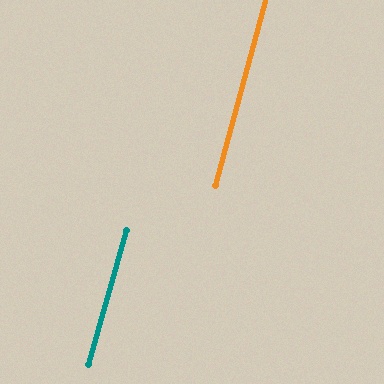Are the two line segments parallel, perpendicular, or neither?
Parallel — their directions differ by only 0.7°.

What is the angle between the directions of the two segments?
Approximately 1 degree.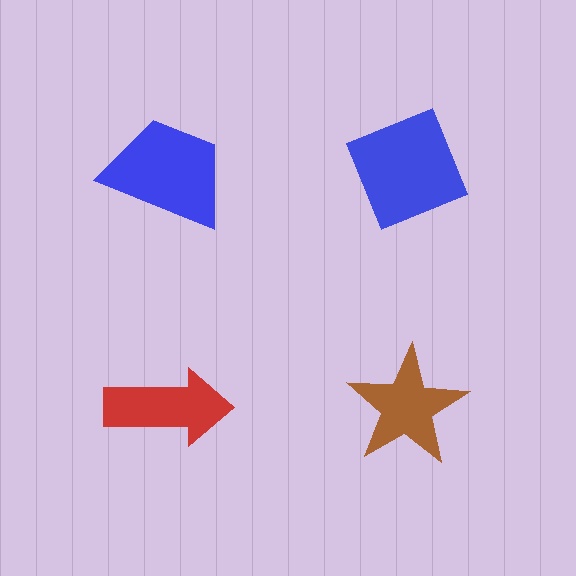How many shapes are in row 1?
2 shapes.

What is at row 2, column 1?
A red arrow.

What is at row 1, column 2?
A blue diamond.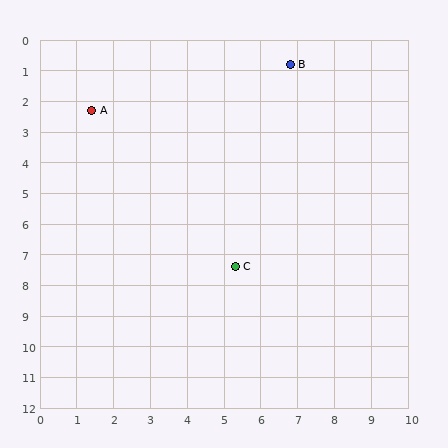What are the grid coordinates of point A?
Point A is at approximately (1.4, 2.3).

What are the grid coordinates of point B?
Point B is at approximately (6.8, 0.8).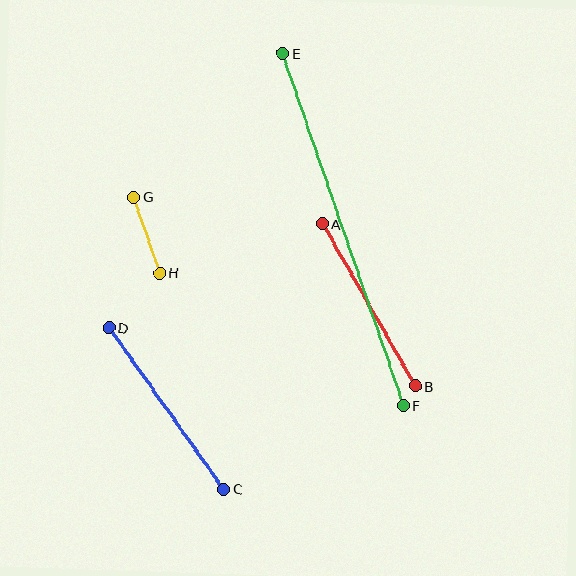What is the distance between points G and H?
The distance is approximately 80 pixels.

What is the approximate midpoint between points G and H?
The midpoint is at approximately (147, 235) pixels.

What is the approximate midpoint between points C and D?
The midpoint is at approximately (167, 408) pixels.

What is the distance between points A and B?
The distance is approximately 187 pixels.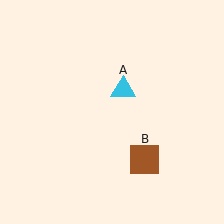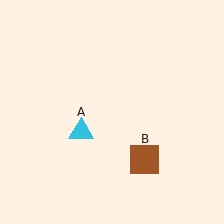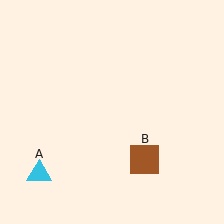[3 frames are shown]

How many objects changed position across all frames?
1 object changed position: cyan triangle (object A).